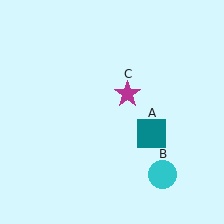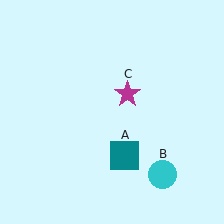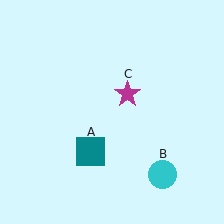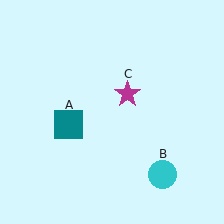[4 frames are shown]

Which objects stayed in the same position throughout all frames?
Cyan circle (object B) and magenta star (object C) remained stationary.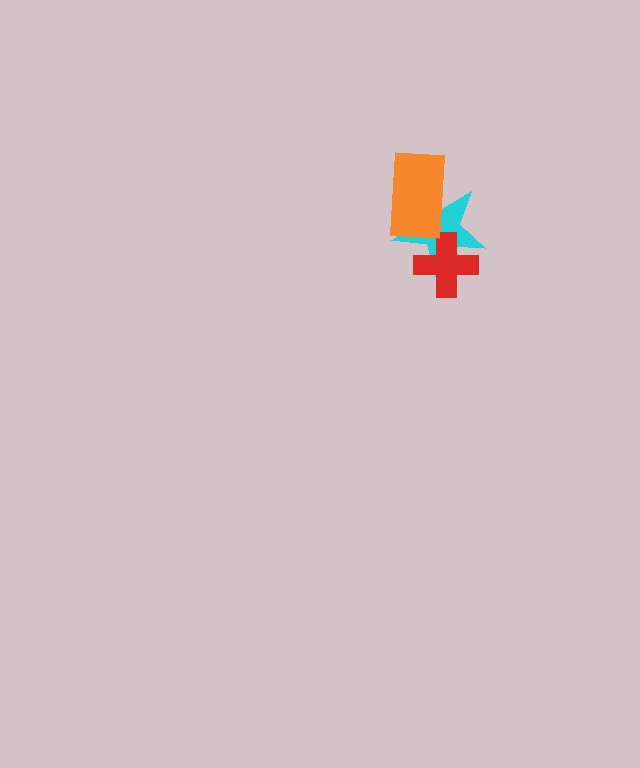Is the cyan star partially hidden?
Yes, it is partially covered by another shape.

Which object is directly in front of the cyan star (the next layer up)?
The red cross is directly in front of the cyan star.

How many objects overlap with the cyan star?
2 objects overlap with the cyan star.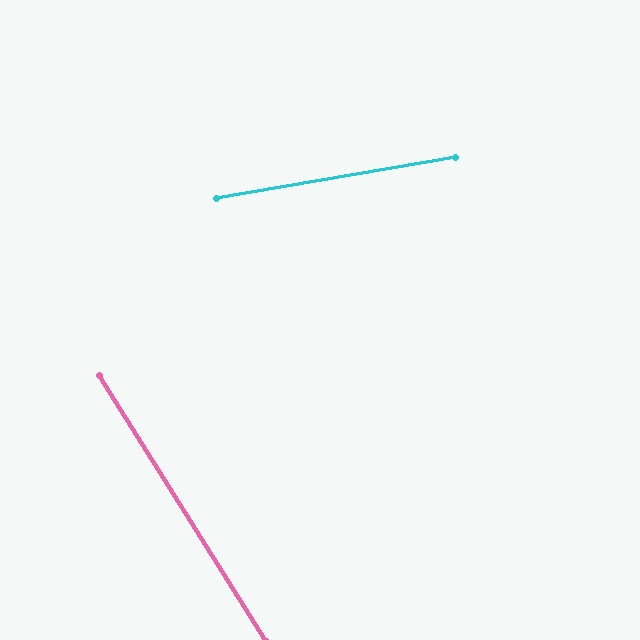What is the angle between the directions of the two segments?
Approximately 68 degrees.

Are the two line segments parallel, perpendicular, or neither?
Neither parallel nor perpendicular — they differ by about 68°.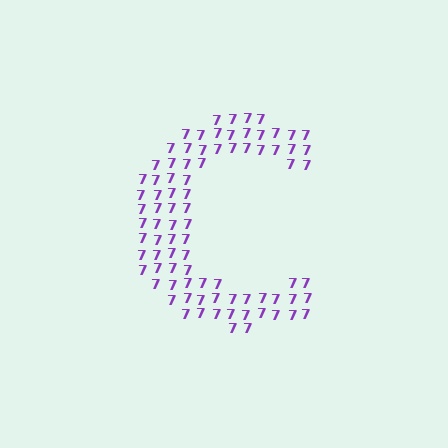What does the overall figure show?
The overall figure shows the letter C.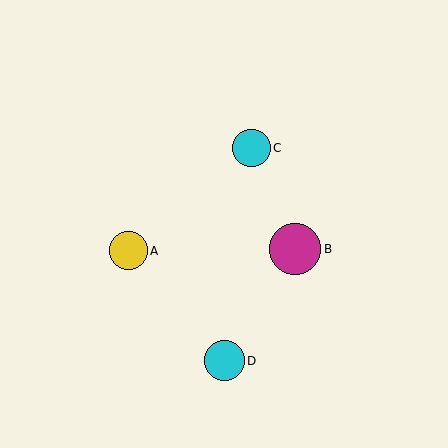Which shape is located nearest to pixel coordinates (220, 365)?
The cyan circle (labeled D) at (224, 361) is nearest to that location.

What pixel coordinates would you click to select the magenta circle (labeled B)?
Click at (295, 249) to select the magenta circle B.